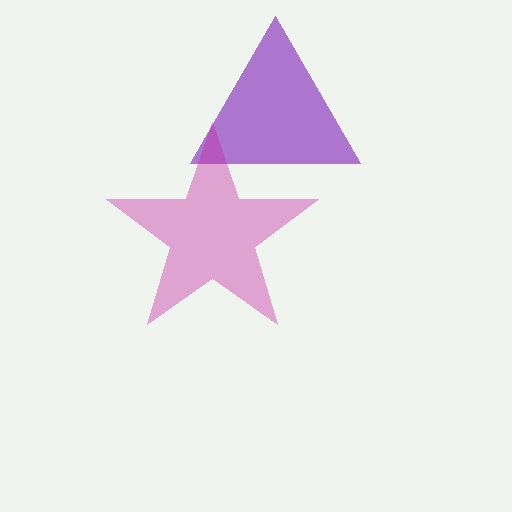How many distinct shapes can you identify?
There are 2 distinct shapes: a purple triangle, a magenta star.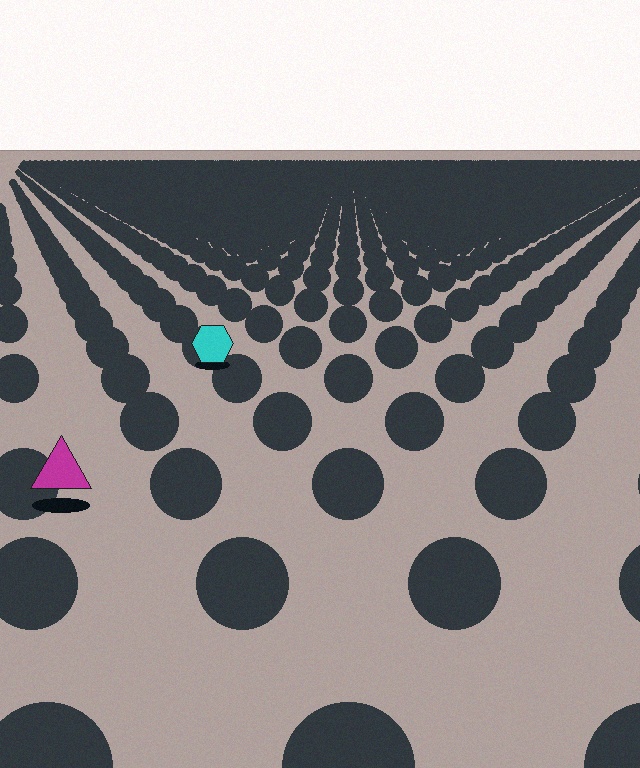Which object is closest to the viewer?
The magenta triangle is closest. The texture marks near it are larger and more spread out.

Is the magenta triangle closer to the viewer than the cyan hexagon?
Yes. The magenta triangle is closer — you can tell from the texture gradient: the ground texture is coarser near it.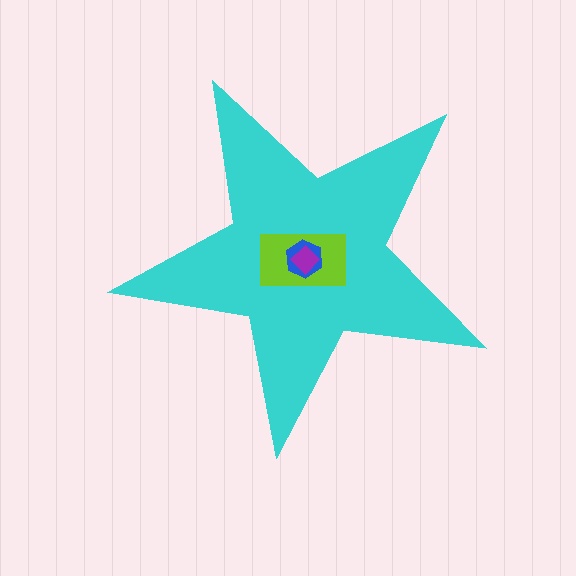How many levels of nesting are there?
4.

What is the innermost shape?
The purple diamond.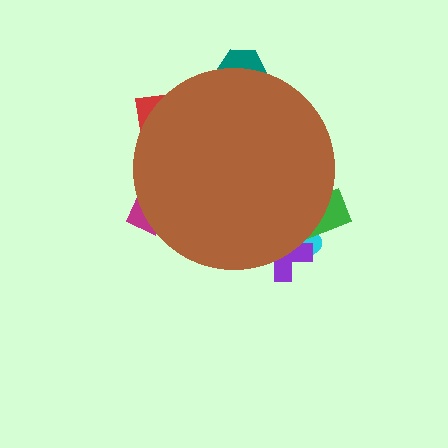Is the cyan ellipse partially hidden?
Yes, the cyan ellipse is partially hidden behind the brown circle.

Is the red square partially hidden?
Yes, the red square is partially hidden behind the brown circle.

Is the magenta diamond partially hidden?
Yes, the magenta diamond is partially hidden behind the brown circle.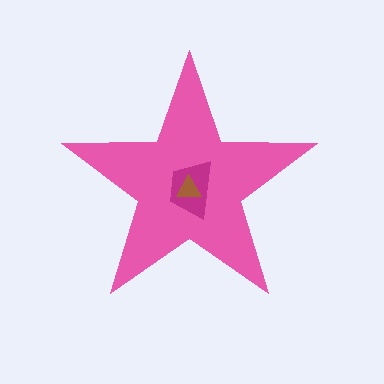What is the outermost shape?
The pink star.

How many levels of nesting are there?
3.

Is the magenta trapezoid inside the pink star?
Yes.